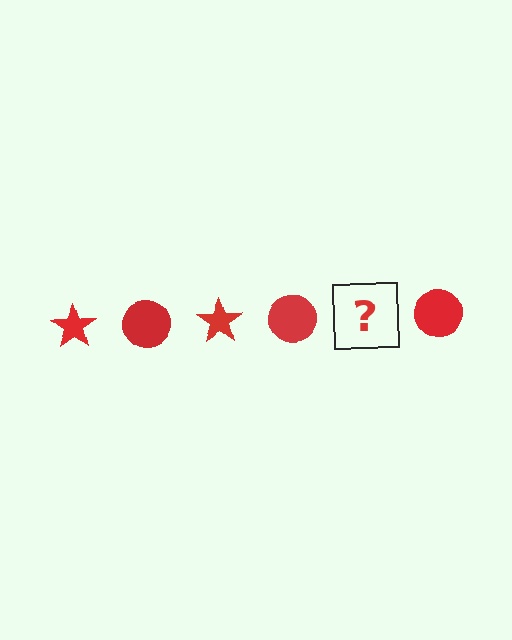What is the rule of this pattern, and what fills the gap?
The rule is that the pattern cycles through star, circle shapes in red. The gap should be filled with a red star.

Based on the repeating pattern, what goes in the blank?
The blank should be a red star.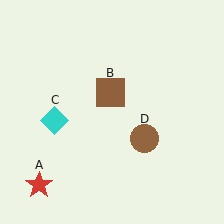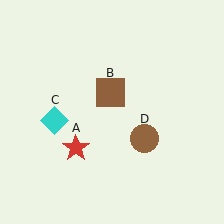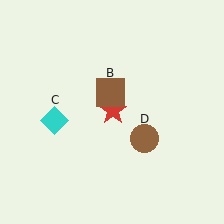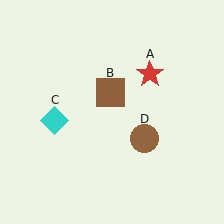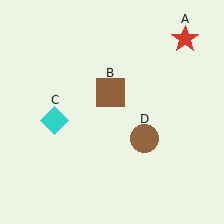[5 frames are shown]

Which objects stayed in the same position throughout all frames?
Brown square (object B) and cyan diamond (object C) and brown circle (object D) remained stationary.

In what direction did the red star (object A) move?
The red star (object A) moved up and to the right.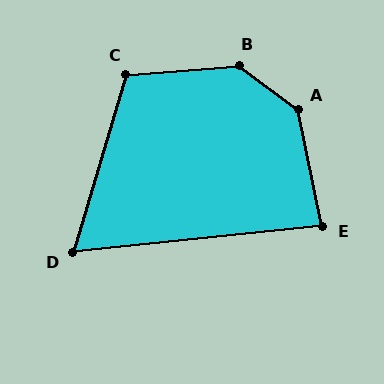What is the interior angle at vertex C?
Approximately 111 degrees (obtuse).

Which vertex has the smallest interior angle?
D, at approximately 67 degrees.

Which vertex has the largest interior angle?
B, at approximately 139 degrees.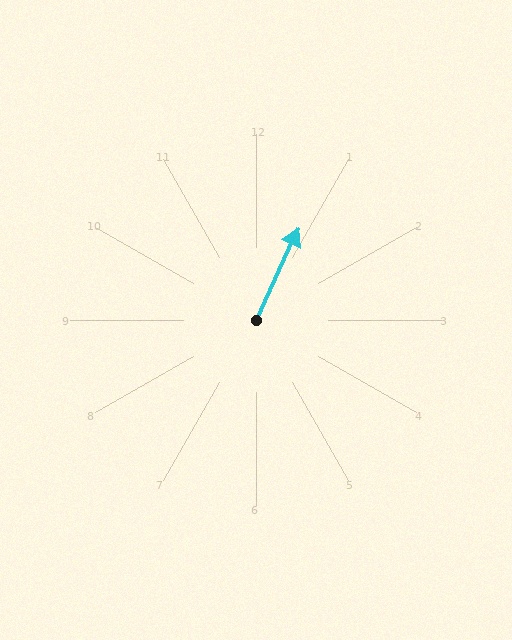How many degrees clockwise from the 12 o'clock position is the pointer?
Approximately 25 degrees.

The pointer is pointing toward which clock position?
Roughly 1 o'clock.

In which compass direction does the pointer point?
Northeast.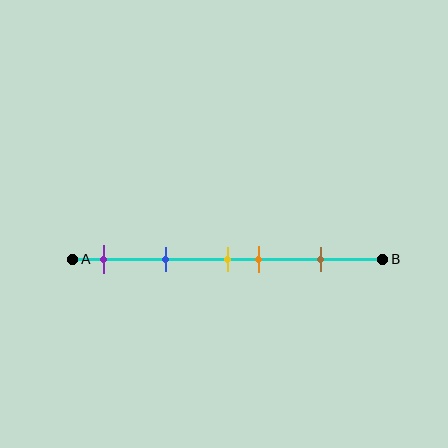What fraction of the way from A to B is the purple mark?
The purple mark is approximately 10% (0.1) of the way from A to B.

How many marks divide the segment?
There are 5 marks dividing the segment.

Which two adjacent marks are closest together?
The yellow and orange marks are the closest adjacent pair.